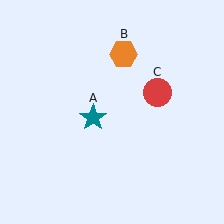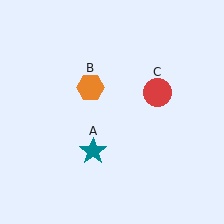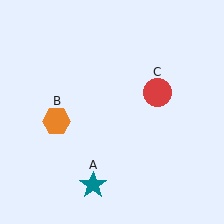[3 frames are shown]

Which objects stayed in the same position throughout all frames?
Red circle (object C) remained stationary.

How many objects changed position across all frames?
2 objects changed position: teal star (object A), orange hexagon (object B).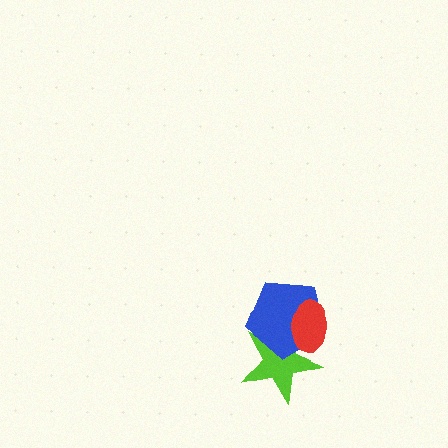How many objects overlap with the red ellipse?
2 objects overlap with the red ellipse.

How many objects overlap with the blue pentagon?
2 objects overlap with the blue pentagon.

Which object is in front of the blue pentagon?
The red ellipse is in front of the blue pentagon.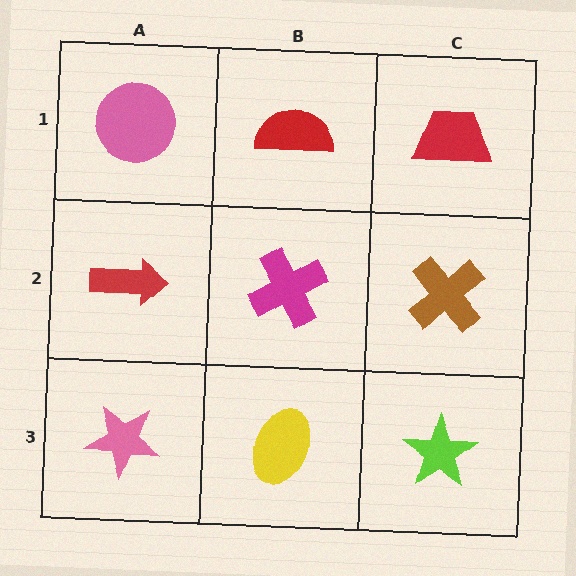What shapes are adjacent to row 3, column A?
A red arrow (row 2, column A), a yellow ellipse (row 3, column B).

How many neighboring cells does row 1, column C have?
2.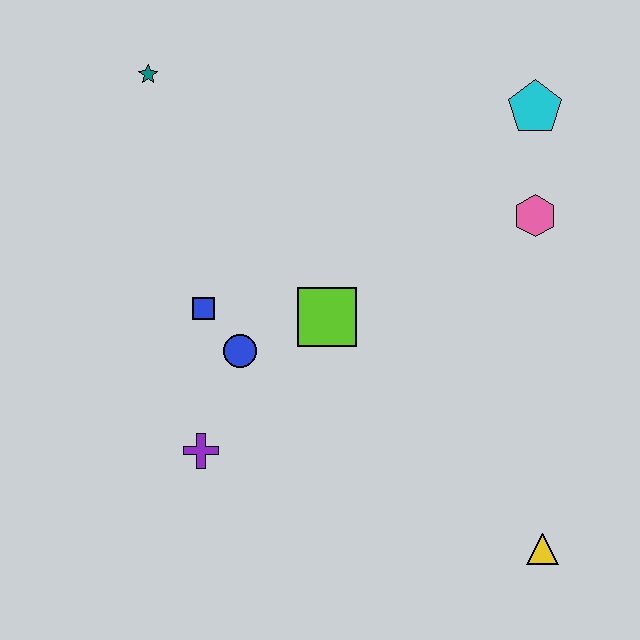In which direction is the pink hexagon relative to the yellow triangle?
The pink hexagon is above the yellow triangle.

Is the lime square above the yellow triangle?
Yes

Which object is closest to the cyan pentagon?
The pink hexagon is closest to the cyan pentagon.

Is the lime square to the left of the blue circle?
No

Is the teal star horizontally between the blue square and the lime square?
No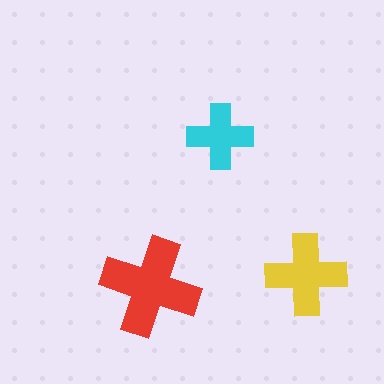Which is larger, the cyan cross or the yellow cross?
The yellow one.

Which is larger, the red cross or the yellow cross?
The red one.